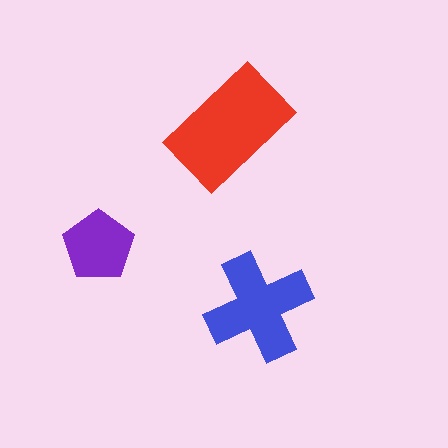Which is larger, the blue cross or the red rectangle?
The red rectangle.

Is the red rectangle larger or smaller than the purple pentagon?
Larger.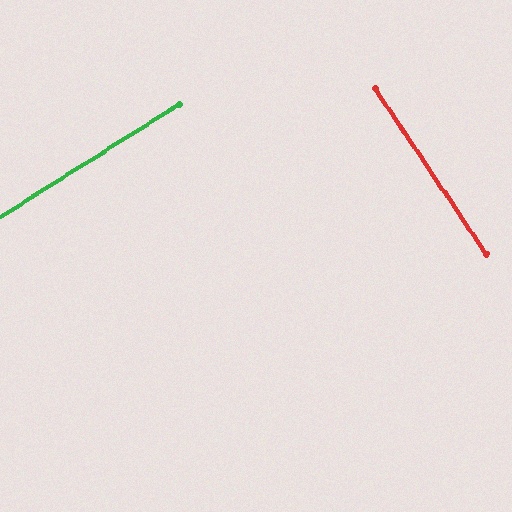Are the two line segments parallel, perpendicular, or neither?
Perpendicular — they meet at approximately 88°.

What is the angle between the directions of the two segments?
Approximately 88 degrees.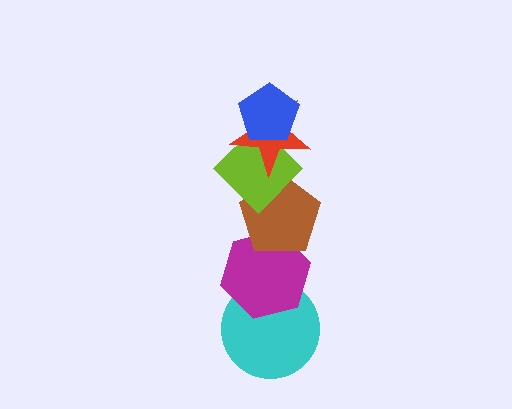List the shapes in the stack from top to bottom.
From top to bottom: the blue pentagon, the red star, the lime diamond, the brown pentagon, the magenta hexagon, the cyan circle.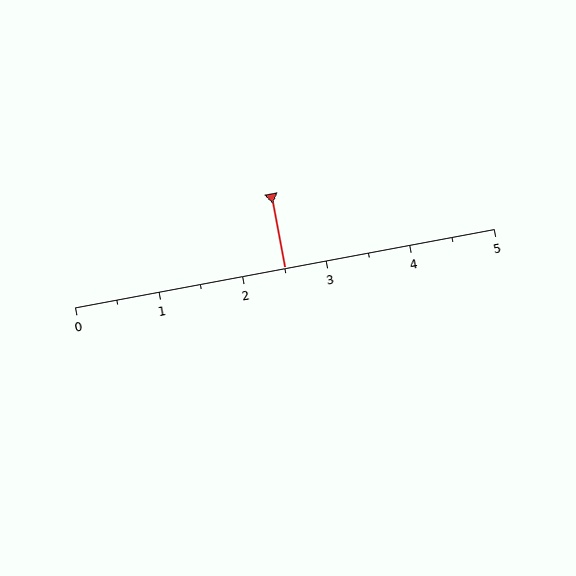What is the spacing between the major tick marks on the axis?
The major ticks are spaced 1 apart.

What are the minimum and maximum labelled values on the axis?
The axis runs from 0 to 5.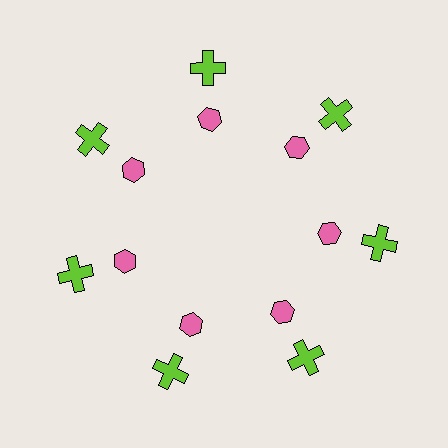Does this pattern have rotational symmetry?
Yes, this pattern has 7-fold rotational symmetry. It looks the same after rotating 51 degrees around the center.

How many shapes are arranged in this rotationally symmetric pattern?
There are 14 shapes, arranged in 7 groups of 2.